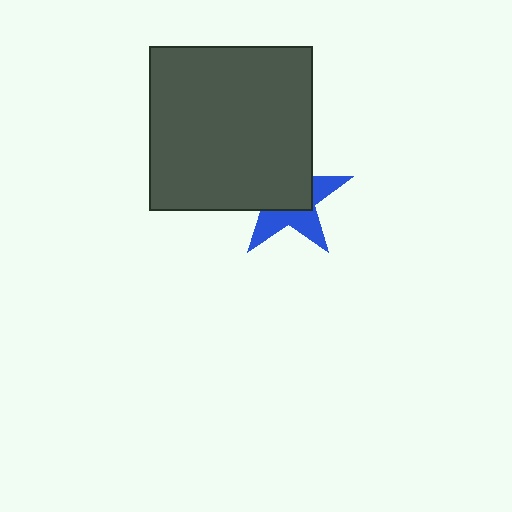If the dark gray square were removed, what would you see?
You would see the complete blue star.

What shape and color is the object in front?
The object in front is a dark gray square.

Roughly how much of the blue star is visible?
A small part of it is visible (roughly 42%).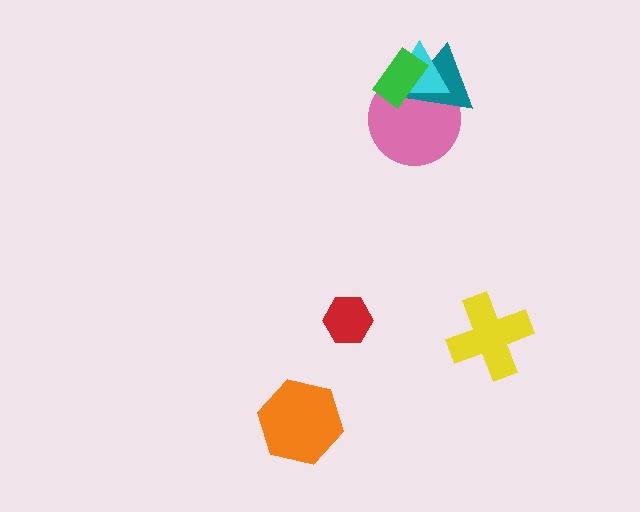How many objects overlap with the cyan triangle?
3 objects overlap with the cyan triangle.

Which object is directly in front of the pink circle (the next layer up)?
The teal triangle is directly in front of the pink circle.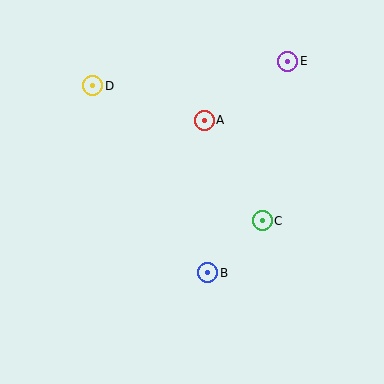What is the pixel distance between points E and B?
The distance between E and B is 226 pixels.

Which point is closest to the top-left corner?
Point D is closest to the top-left corner.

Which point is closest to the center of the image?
Point A at (204, 120) is closest to the center.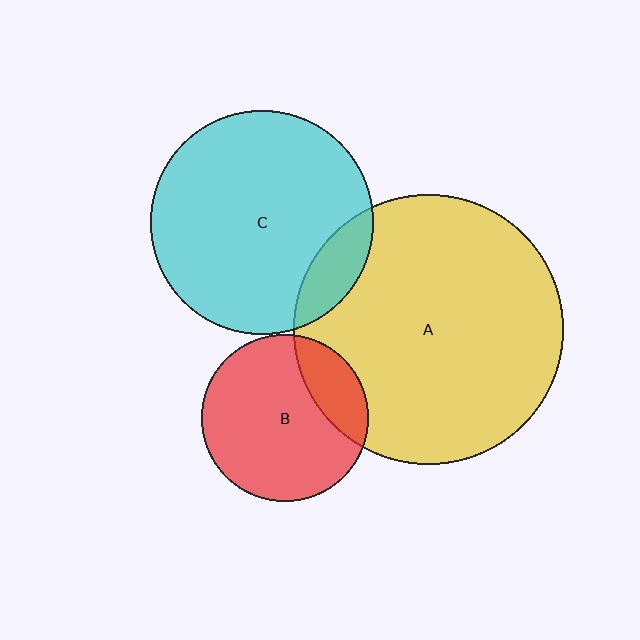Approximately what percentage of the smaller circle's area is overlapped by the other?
Approximately 10%.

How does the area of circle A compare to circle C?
Approximately 1.5 times.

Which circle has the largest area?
Circle A (yellow).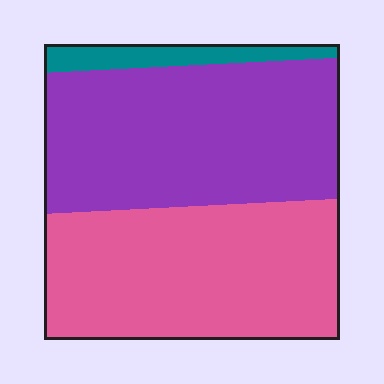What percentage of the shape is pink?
Pink covers roughly 45% of the shape.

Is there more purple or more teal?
Purple.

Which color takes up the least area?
Teal, at roughly 5%.